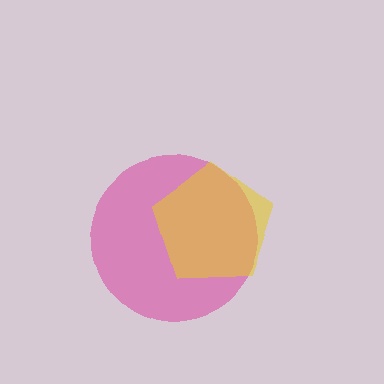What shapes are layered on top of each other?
The layered shapes are: a magenta circle, a yellow pentagon.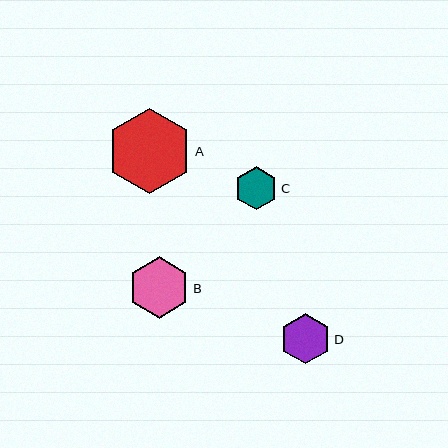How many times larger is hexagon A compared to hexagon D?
Hexagon A is approximately 1.7 times the size of hexagon D.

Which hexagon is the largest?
Hexagon A is the largest with a size of approximately 85 pixels.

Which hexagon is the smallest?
Hexagon C is the smallest with a size of approximately 43 pixels.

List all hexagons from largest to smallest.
From largest to smallest: A, B, D, C.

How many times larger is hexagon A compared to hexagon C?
Hexagon A is approximately 2.0 times the size of hexagon C.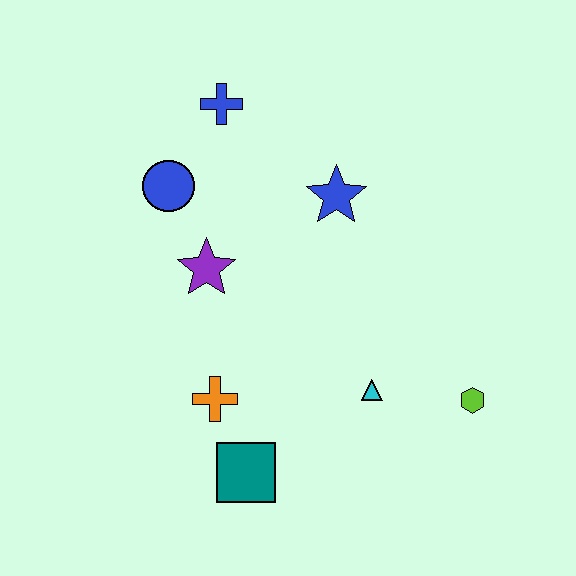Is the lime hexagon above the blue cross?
No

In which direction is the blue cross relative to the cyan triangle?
The blue cross is above the cyan triangle.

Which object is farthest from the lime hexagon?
The blue cross is farthest from the lime hexagon.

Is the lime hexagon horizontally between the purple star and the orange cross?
No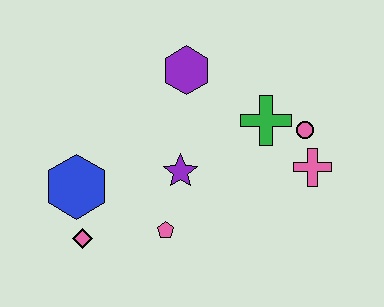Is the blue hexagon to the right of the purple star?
No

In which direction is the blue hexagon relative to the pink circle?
The blue hexagon is to the left of the pink circle.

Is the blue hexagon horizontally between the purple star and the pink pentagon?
No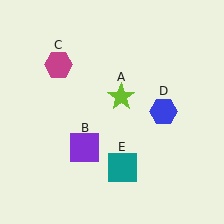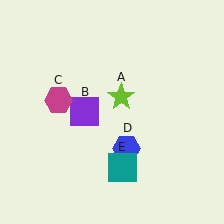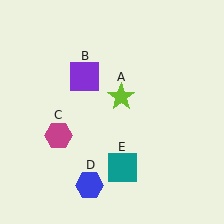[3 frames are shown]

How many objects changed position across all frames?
3 objects changed position: purple square (object B), magenta hexagon (object C), blue hexagon (object D).